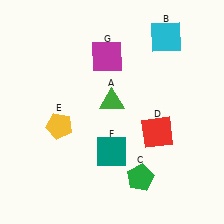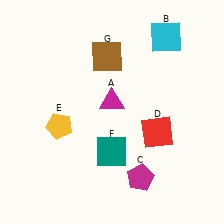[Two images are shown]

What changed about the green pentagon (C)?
In Image 1, C is green. In Image 2, it changed to magenta.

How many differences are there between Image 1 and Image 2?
There are 3 differences between the two images.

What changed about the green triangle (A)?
In Image 1, A is green. In Image 2, it changed to magenta.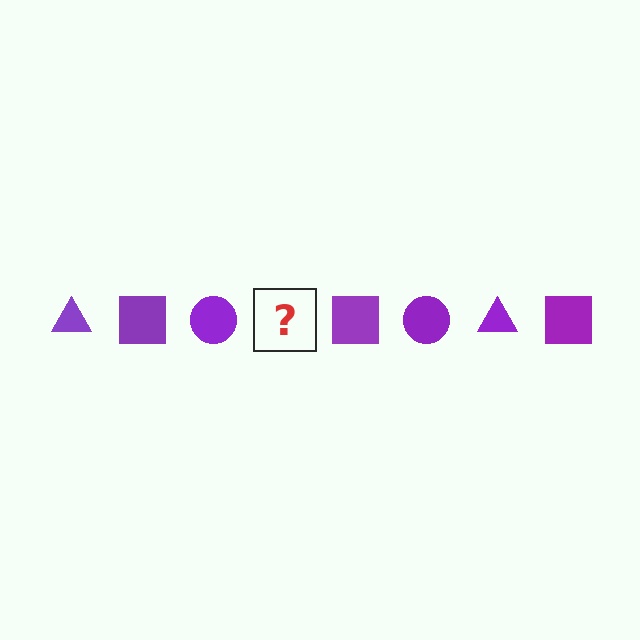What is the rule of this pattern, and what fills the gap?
The rule is that the pattern cycles through triangle, square, circle shapes in purple. The gap should be filled with a purple triangle.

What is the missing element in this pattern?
The missing element is a purple triangle.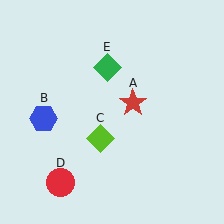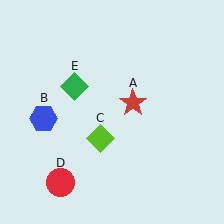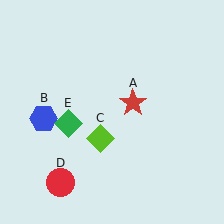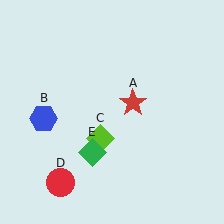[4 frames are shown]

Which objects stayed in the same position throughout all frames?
Red star (object A) and blue hexagon (object B) and lime diamond (object C) and red circle (object D) remained stationary.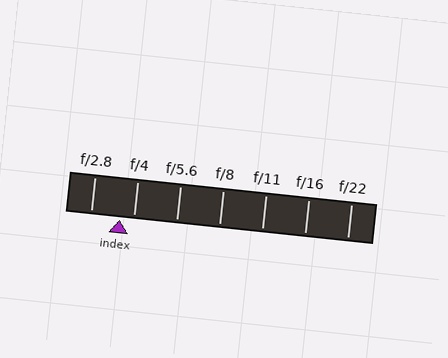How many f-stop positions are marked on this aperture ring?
There are 7 f-stop positions marked.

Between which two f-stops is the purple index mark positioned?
The index mark is between f/2.8 and f/4.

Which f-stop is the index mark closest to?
The index mark is closest to f/4.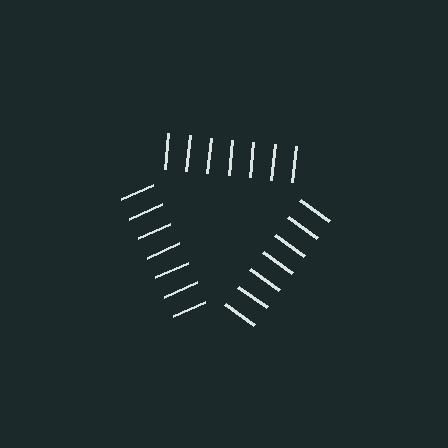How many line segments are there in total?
21 — 7 along each of the 3 edges.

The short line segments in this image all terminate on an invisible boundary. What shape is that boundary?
An illusory triangle — the line segments terminate on its edges but no continuous stroke is drawn.